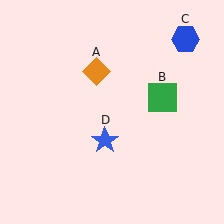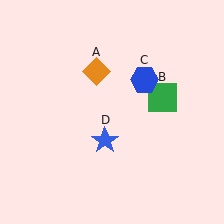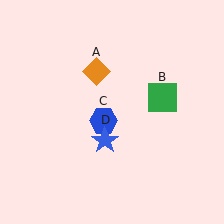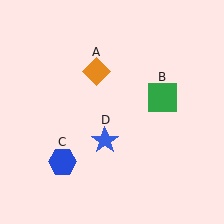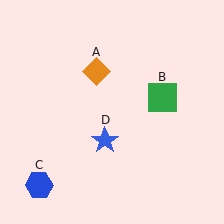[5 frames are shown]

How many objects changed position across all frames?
1 object changed position: blue hexagon (object C).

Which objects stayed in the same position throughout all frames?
Orange diamond (object A) and green square (object B) and blue star (object D) remained stationary.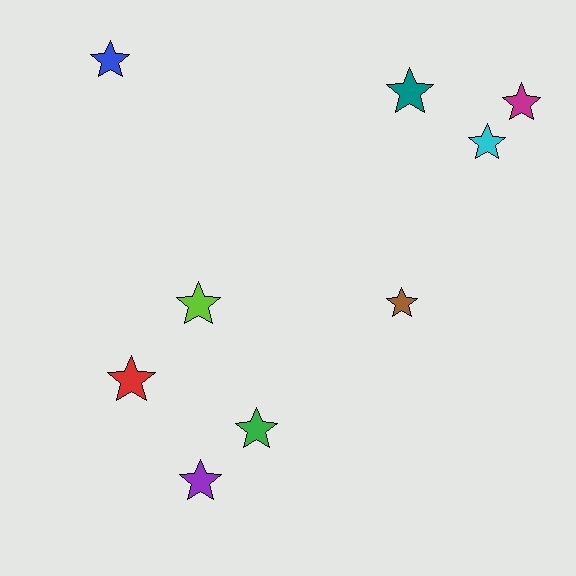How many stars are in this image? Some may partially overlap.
There are 9 stars.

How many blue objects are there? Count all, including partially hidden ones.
There is 1 blue object.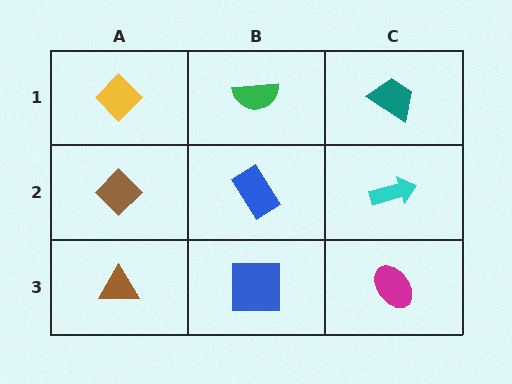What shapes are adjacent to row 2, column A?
A yellow diamond (row 1, column A), a brown triangle (row 3, column A), a blue rectangle (row 2, column B).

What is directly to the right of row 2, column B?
A cyan arrow.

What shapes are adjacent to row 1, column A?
A brown diamond (row 2, column A), a green semicircle (row 1, column B).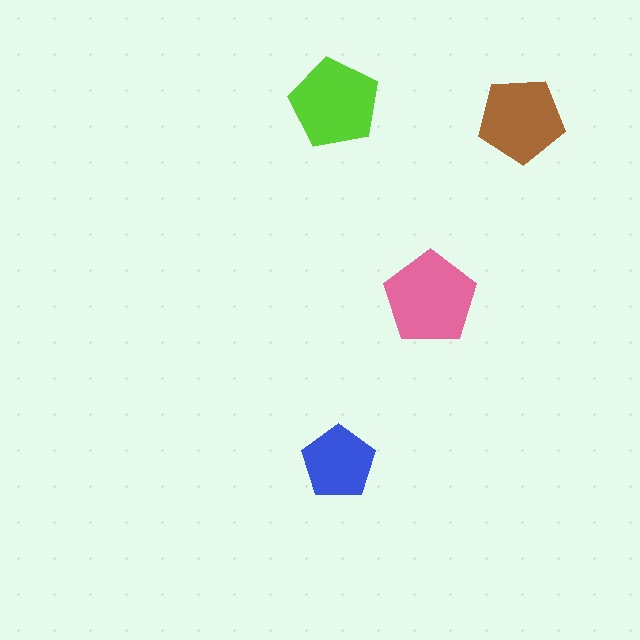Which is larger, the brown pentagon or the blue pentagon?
The brown one.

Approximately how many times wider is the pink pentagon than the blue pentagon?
About 1.5 times wider.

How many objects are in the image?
There are 4 objects in the image.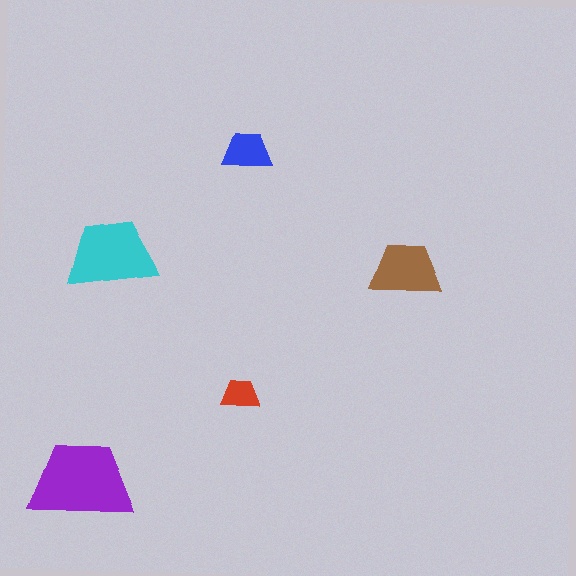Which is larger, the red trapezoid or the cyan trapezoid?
The cyan one.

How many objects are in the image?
There are 5 objects in the image.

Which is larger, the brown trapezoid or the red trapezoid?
The brown one.